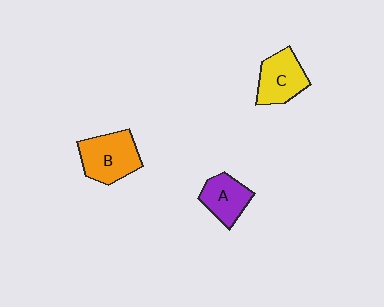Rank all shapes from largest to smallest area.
From largest to smallest: B (orange), C (yellow), A (purple).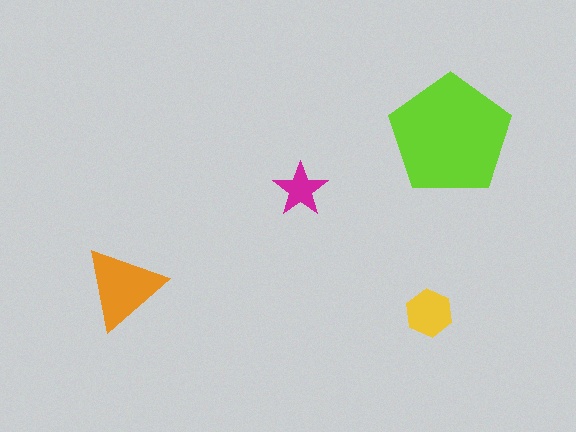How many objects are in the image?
There are 4 objects in the image.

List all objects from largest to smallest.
The lime pentagon, the orange triangle, the yellow hexagon, the magenta star.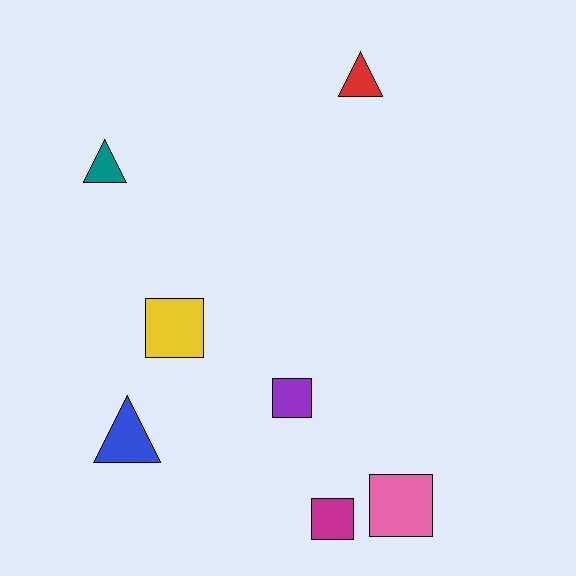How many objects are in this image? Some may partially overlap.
There are 7 objects.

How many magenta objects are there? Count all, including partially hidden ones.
There is 1 magenta object.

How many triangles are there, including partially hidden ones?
There are 3 triangles.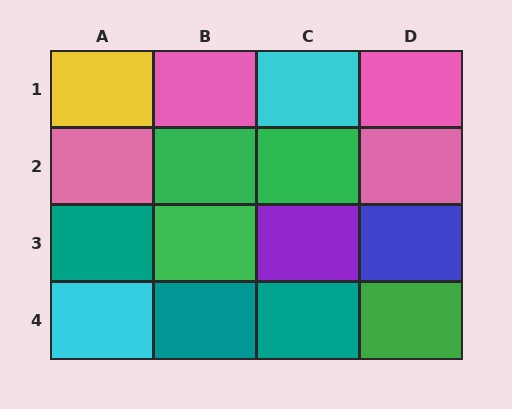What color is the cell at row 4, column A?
Cyan.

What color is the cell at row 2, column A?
Pink.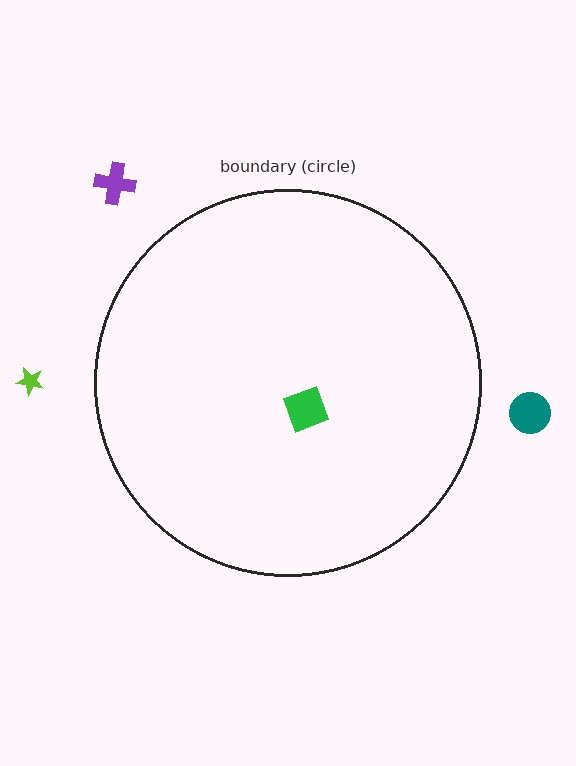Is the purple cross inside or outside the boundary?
Outside.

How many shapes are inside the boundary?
1 inside, 3 outside.